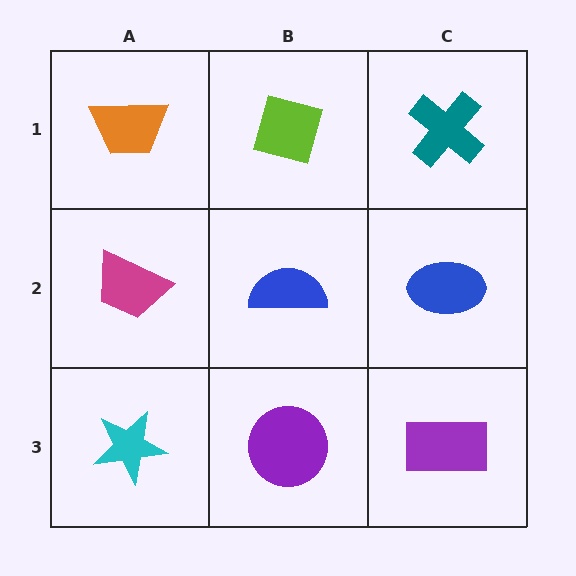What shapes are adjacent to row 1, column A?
A magenta trapezoid (row 2, column A), a lime square (row 1, column B).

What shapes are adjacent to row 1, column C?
A blue ellipse (row 2, column C), a lime square (row 1, column B).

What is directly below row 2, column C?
A purple rectangle.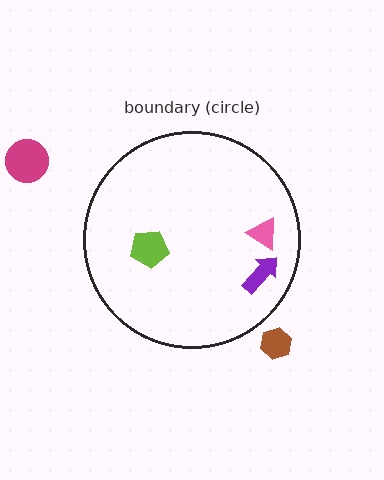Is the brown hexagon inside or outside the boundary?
Outside.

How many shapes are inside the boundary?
3 inside, 2 outside.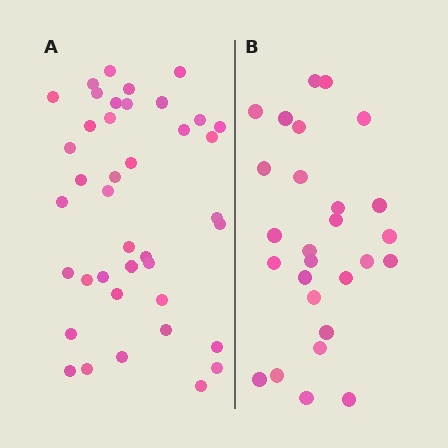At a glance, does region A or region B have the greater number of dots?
Region A (the left region) has more dots.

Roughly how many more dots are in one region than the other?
Region A has approximately 15 more dots than region B.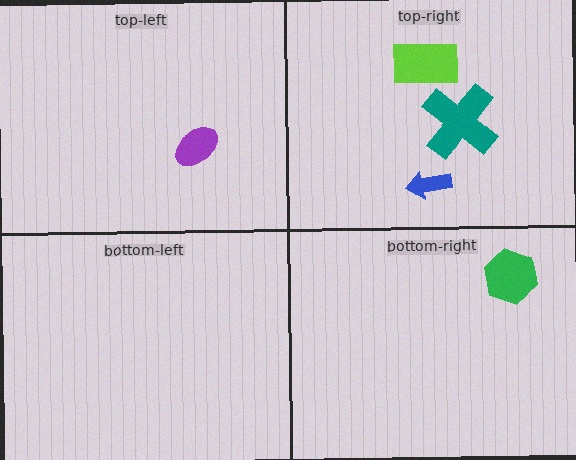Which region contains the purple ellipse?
The top-left region.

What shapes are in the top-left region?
The purple ellipse.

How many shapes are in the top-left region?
1.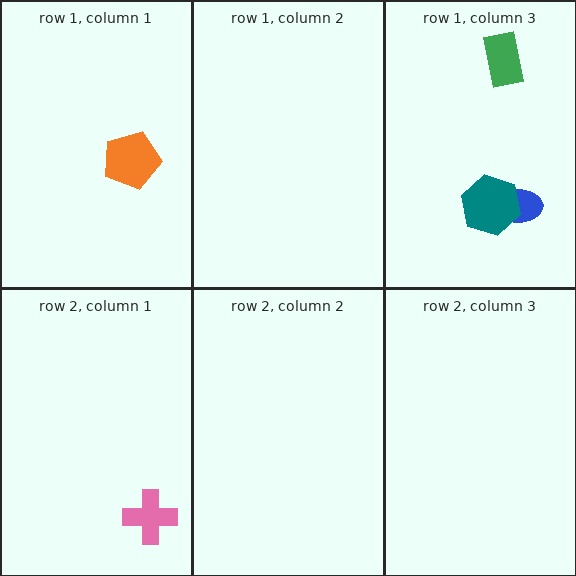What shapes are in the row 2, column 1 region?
The pink cross.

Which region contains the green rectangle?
The row 1, column 3 region.